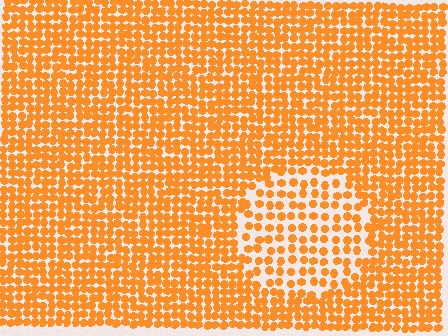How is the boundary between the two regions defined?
The boundary is defined by a change in element density (approximately 1.8x ratio). All elements are the same color, size, and shape.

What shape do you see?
I see a circle.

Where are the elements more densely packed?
The elements are more densely packed outside the circle boundary.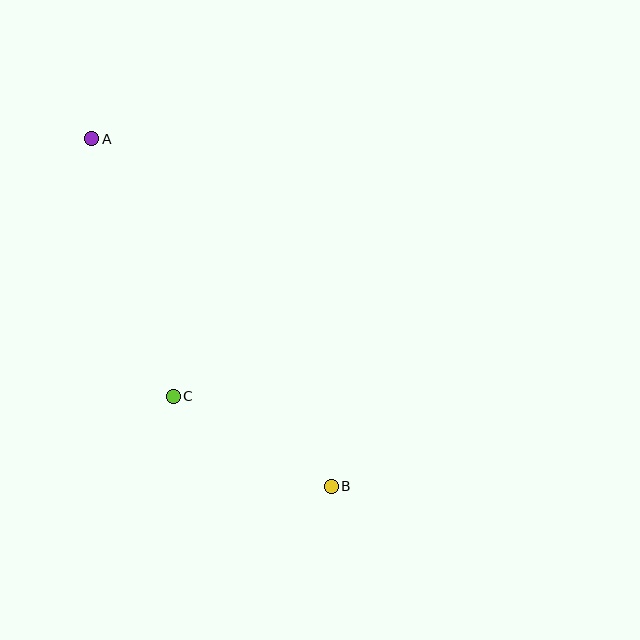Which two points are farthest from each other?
Points A and B are farthest from each other.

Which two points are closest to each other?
Points B and C are closest to each other.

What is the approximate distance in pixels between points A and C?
The distance between A and C is approximately 270 pixels.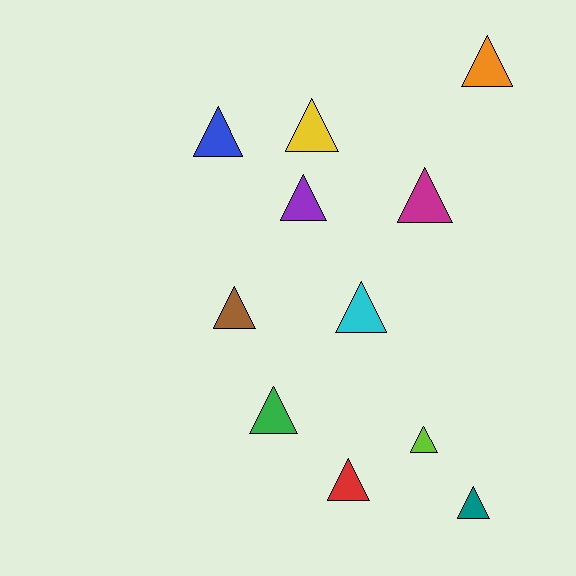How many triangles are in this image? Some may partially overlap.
There are 11 triangles.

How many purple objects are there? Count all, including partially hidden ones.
There is 1 purple object.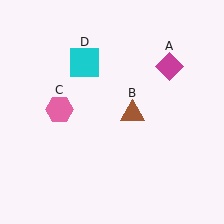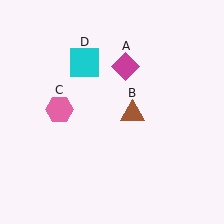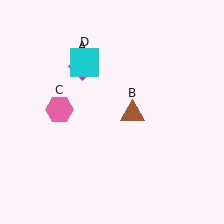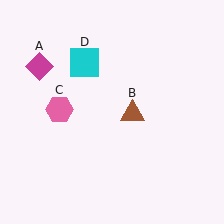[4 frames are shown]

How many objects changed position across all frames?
1 object changed position: magenta diamond (object A).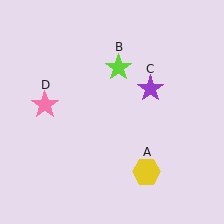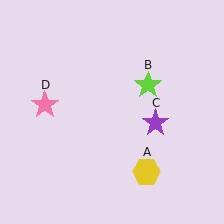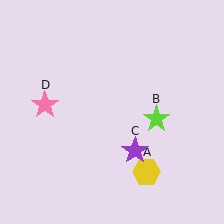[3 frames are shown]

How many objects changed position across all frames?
2 objects changed position: lime star (object B), purple star (object C).